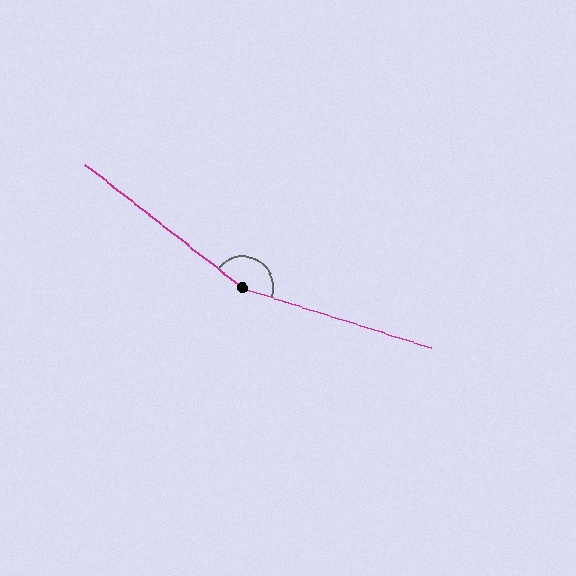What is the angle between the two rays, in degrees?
Approximately 160 degrees.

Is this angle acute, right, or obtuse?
It is obtuse.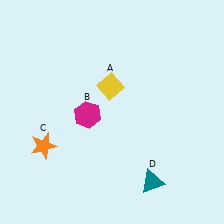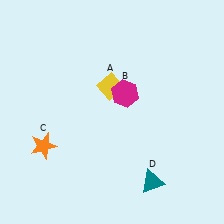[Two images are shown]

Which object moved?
The magenta hexagon (B) moved right.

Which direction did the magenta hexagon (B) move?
The magenta hexagon (B) moved right.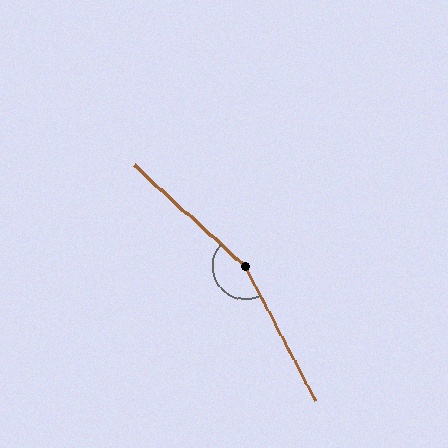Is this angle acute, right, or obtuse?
It is obtuse.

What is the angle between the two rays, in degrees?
Approximately 160 degrees.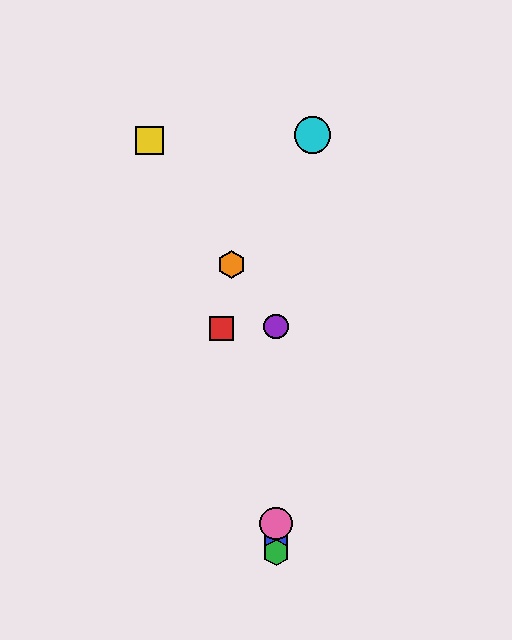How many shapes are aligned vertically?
4 shapes (the blue square, the green hexagon, the purple circle, the pink circle) are aligned vertically.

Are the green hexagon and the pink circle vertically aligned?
Yes, both are at x≈276.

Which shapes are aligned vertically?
The blue square, the green hexagon, the purple circle, the pink circle are aligned vertically.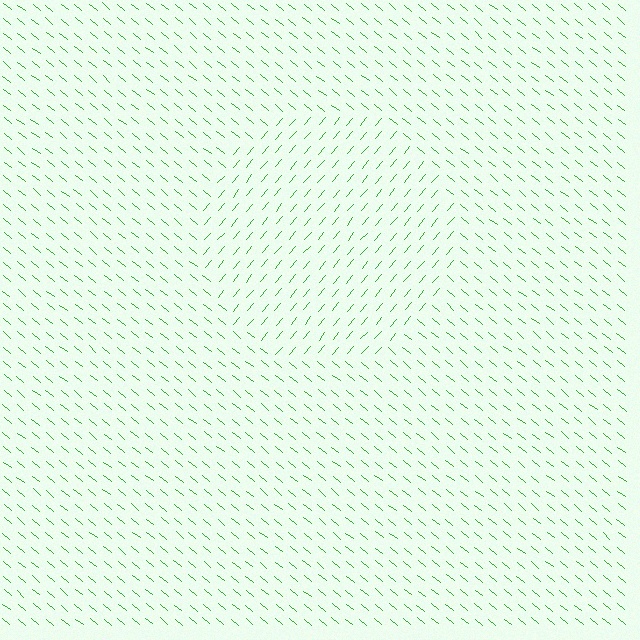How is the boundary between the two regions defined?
The boundary is defined purely by a change in line orientation (approximately 89 degrees difference). All lines are the same color and thickness.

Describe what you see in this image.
The image is filled with small green line segments. A circle region in the image has lines oriented differently from the surrounding lines, creating a visible texture boundary.